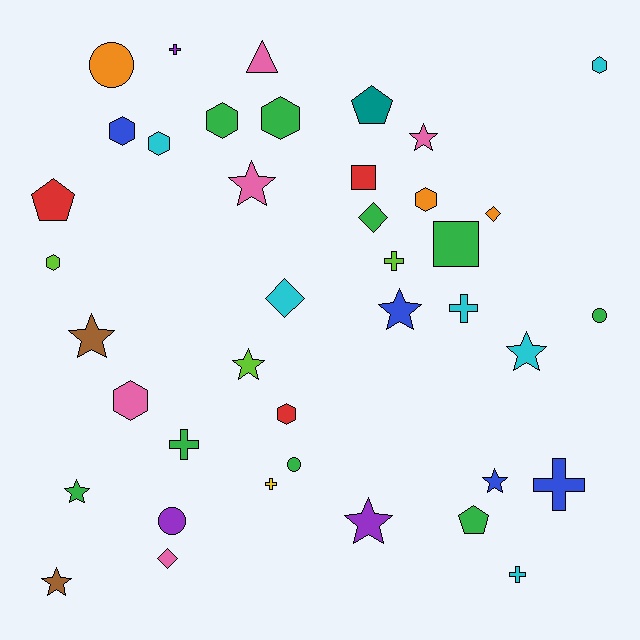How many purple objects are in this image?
There are 3 purple objects.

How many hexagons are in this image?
There are 9 hexagons.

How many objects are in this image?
There are 40 objects.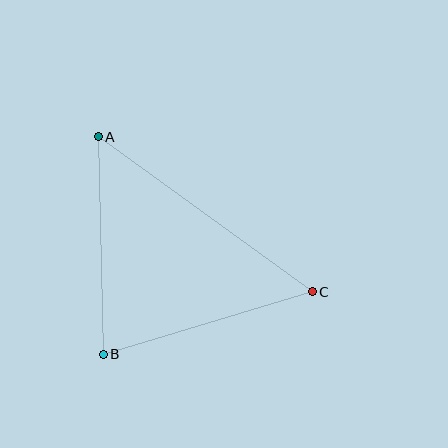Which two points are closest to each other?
Points A and B are closest to each other.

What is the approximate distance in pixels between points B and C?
The distance between B and C is approximately 218 pixels.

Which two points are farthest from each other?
Points A and C are farthest from each other.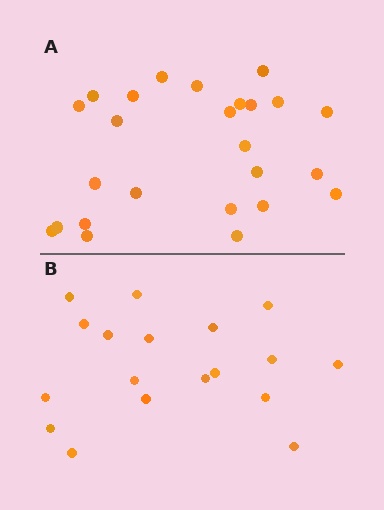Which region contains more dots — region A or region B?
Region A (the top region) has more dots.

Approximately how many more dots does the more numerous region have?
Region A has roughly 8 or so more dots than region B.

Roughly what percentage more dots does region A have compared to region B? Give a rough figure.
About 40% more.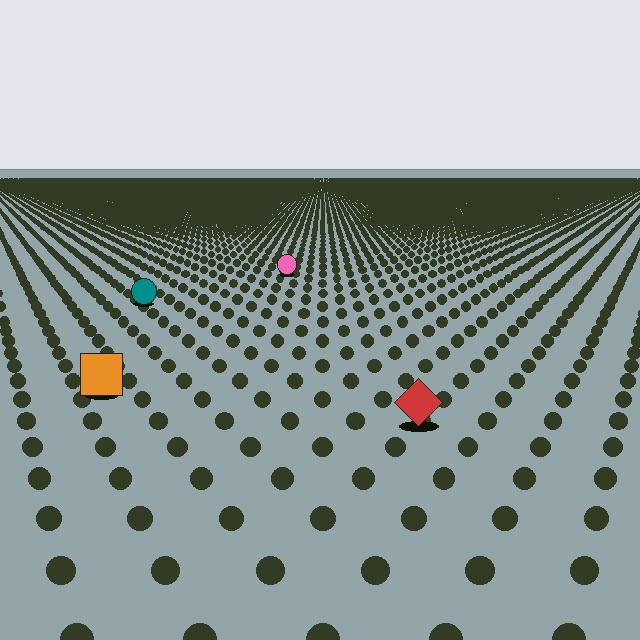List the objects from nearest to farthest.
From nearest to farthest: the red diamond, the orange square, the teal circle, the pink circle.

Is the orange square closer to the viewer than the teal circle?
Yes. The orange square is closer — you can tell from the texture gradient: the ground texture is coarser near it.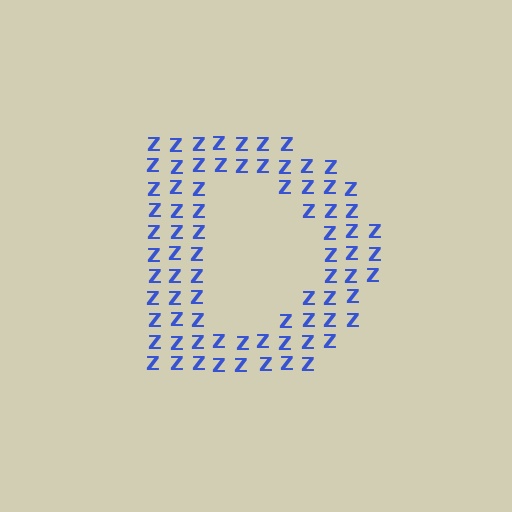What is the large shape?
The large shape is the letter D.